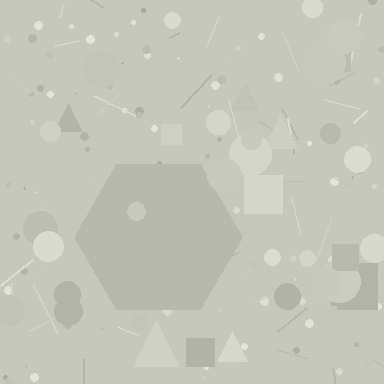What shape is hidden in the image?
A hexagon is hidden in the image.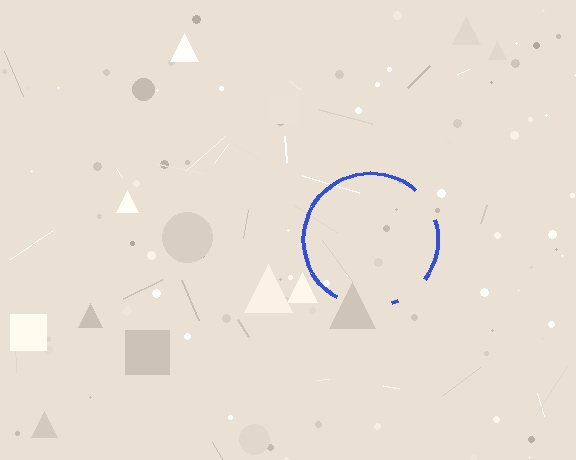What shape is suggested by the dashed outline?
The dashed outline suggests a circle.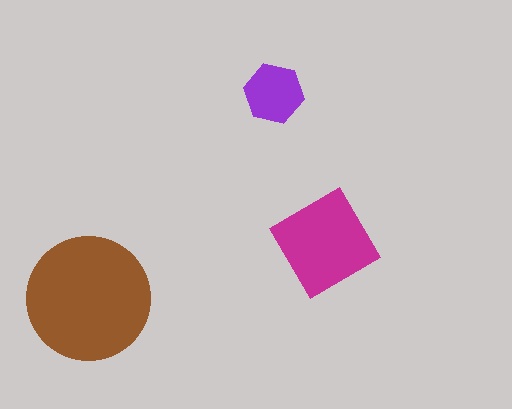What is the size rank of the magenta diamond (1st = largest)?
2nd.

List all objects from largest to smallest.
The brown circle, the magenta diamond, the purple hexagon.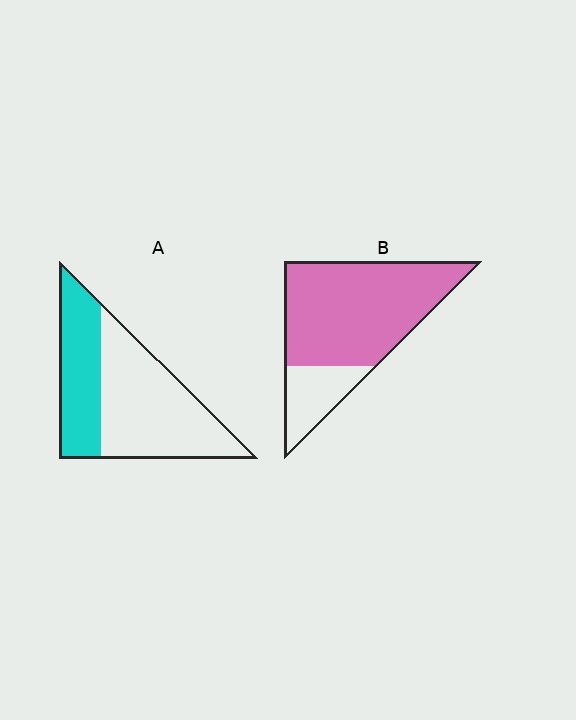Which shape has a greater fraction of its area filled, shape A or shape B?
Shape B.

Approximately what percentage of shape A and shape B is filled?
A is approximately 40% and B is approximately 80%.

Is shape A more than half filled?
No.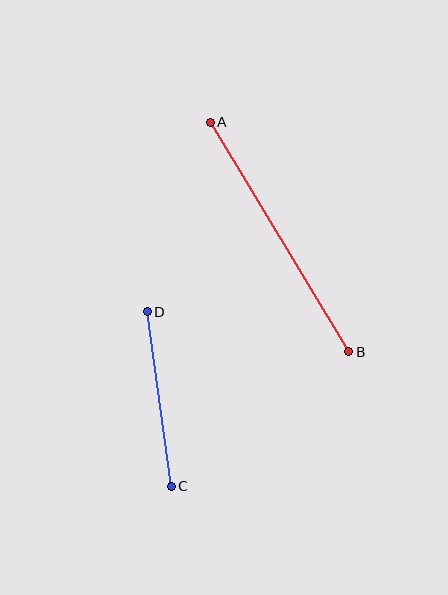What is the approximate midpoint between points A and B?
The midpoint is at approximately (279, 237) pixels.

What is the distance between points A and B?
The distance is approximately 268 pixels.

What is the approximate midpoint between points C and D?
The midpoint is at approximately (159, 399) pixels.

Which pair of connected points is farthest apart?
Points A and B are farthest apart.